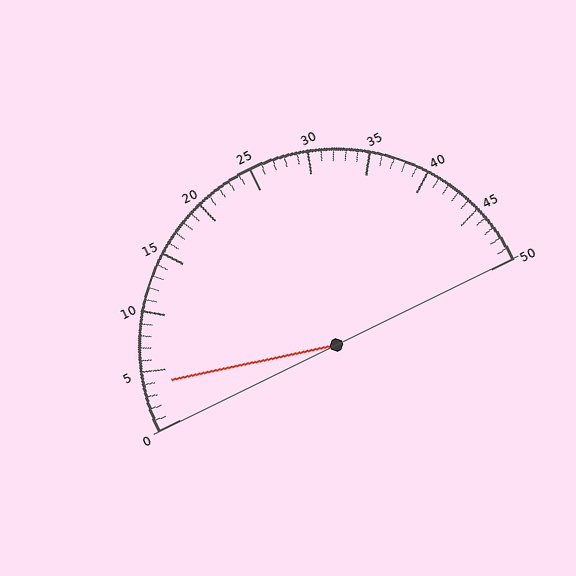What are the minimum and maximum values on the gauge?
The gauge ranges from 0 to 50.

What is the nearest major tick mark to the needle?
The nearest major tick mark is 5.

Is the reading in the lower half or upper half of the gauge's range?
The reading is in the lower half of the range (0 to 50).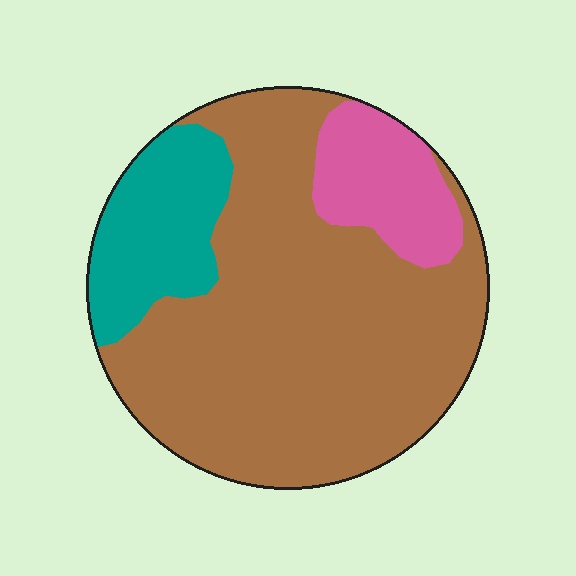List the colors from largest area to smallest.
From largest to smallest: brown, teal, pink.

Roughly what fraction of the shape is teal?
Teal covers 17% of the shape.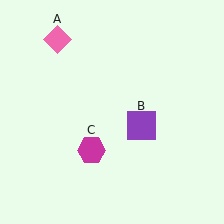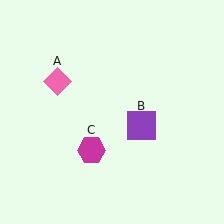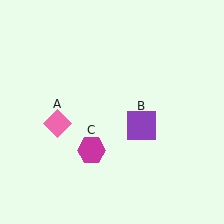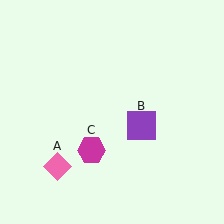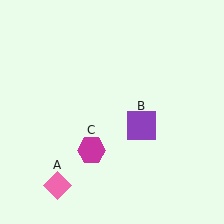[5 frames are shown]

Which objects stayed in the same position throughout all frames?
Purple square (object B) and magenta hexagon (object C) remained stationary.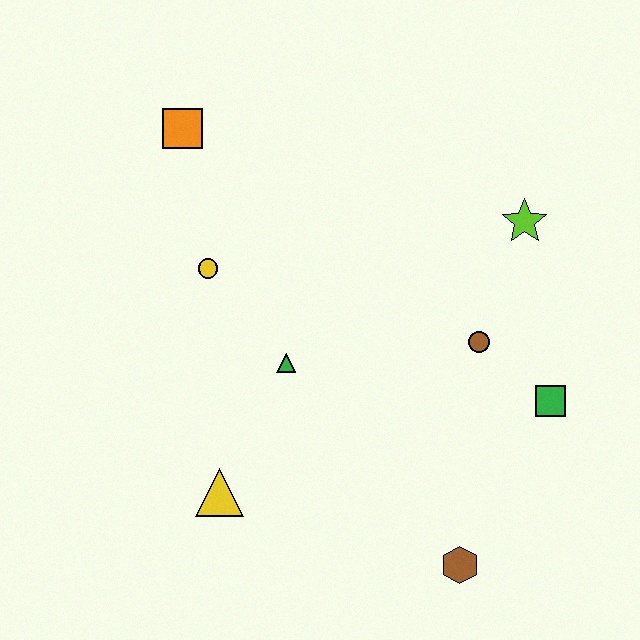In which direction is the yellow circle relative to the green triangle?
The yellow circle is above the green triangle.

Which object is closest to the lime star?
The brown circle is closest to the lime star.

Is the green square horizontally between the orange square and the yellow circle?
No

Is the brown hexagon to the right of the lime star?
No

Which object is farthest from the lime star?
The yellow triangle is farthest from the lime star.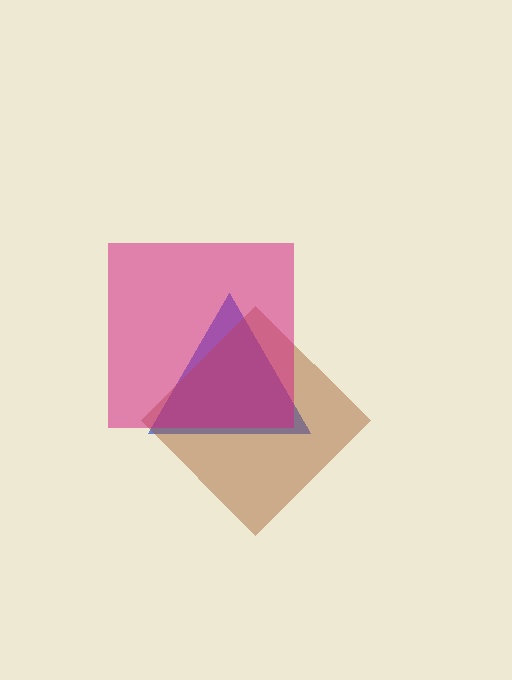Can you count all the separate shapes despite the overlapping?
Yes, there are 3 separate shapes.